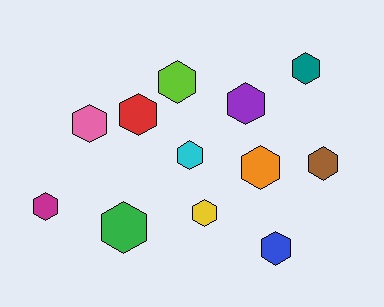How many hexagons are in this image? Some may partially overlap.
There are 12 hexagons.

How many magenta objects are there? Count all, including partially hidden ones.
There is 1 magenta object.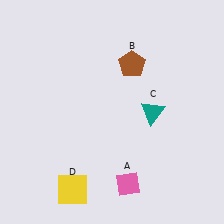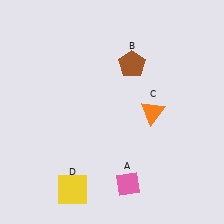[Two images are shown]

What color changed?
The triangle (C) changed from teal in Image 1 to orange in Image 2.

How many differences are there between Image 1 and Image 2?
There is 1 difference between the two images.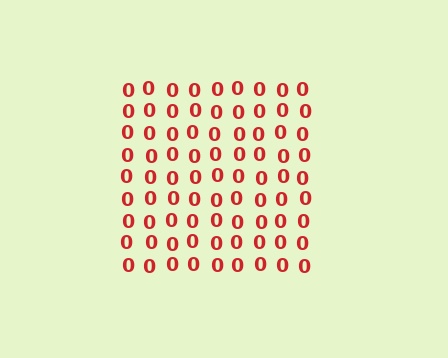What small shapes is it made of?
It is made of small digit 0's.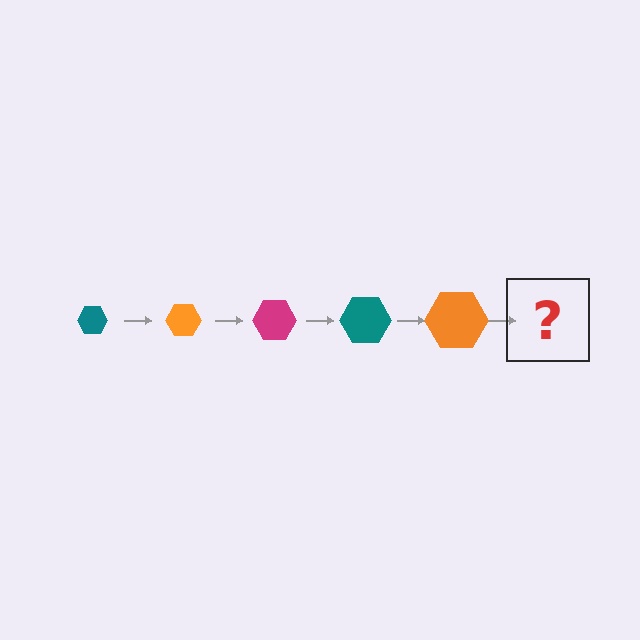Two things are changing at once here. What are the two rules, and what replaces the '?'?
The two rules are that the hexagon grows larger each step and the color cycles through teal, orange, and magenta. The '?' should be a magenta hexagon, larger than the previous one.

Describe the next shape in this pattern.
It should be a magenta hexagon, larger than the previous one.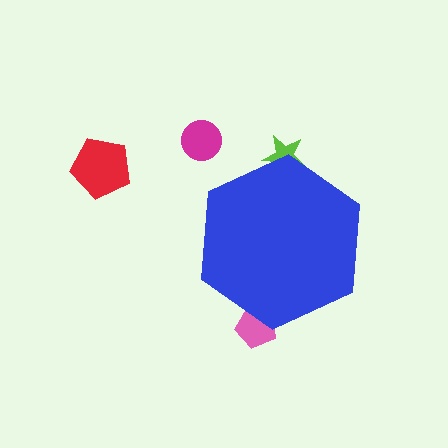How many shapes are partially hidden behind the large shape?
2 shapes are partially hidden.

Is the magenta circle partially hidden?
No, the magenta circle is fully visible.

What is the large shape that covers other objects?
A blue hexagon.